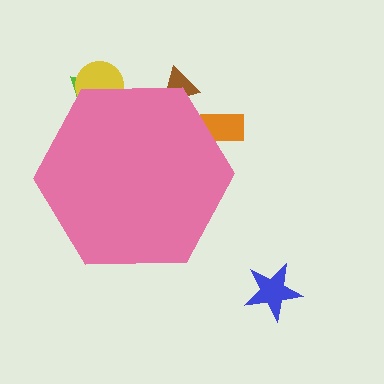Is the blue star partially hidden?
No, the blue star is fully visible.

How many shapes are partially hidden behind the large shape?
4 shapes are partially hidden.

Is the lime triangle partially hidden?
Yes, the lime triangle is partially hidden behind the pink hexagon.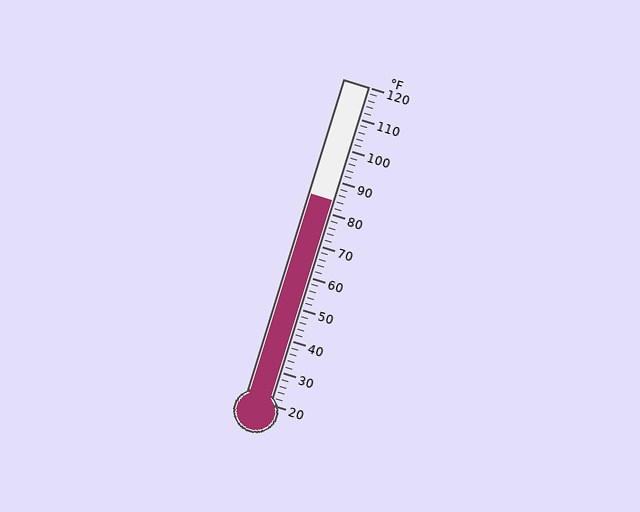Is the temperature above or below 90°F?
The temperature is below 90°F.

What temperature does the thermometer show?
The thermometer shows approximately 84°F.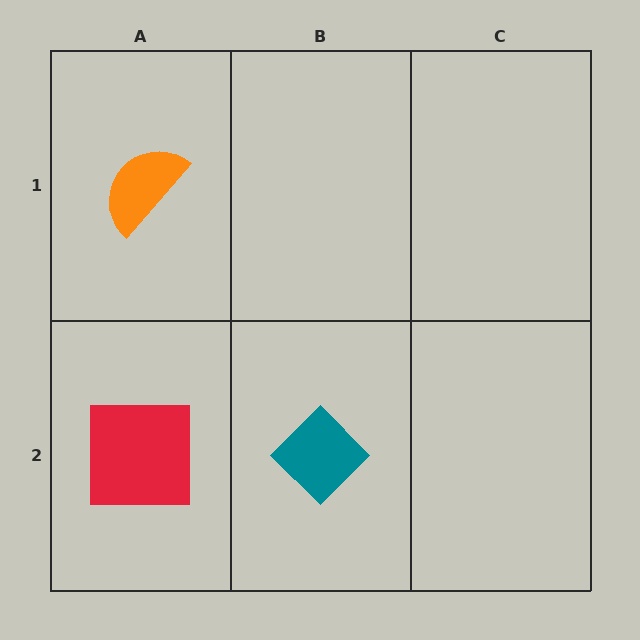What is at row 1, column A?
An orange semicircle.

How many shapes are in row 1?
1 shape.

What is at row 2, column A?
A red square.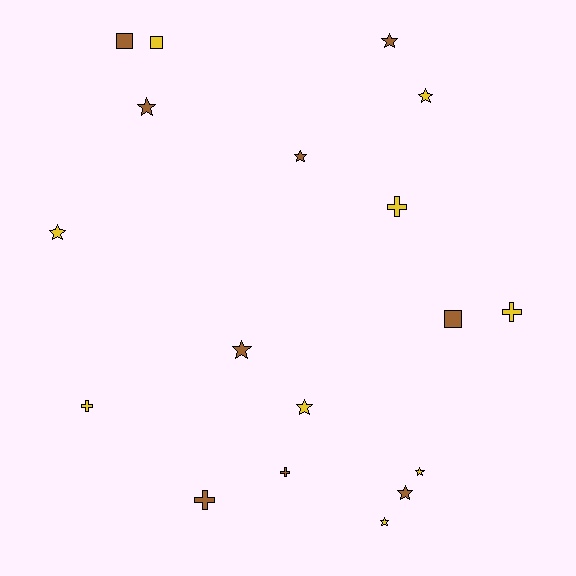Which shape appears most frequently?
Star, with 10 objects.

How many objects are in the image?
There are 18 objects.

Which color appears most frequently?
Brown, with 9 objects.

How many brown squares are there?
There are 2 brown squares.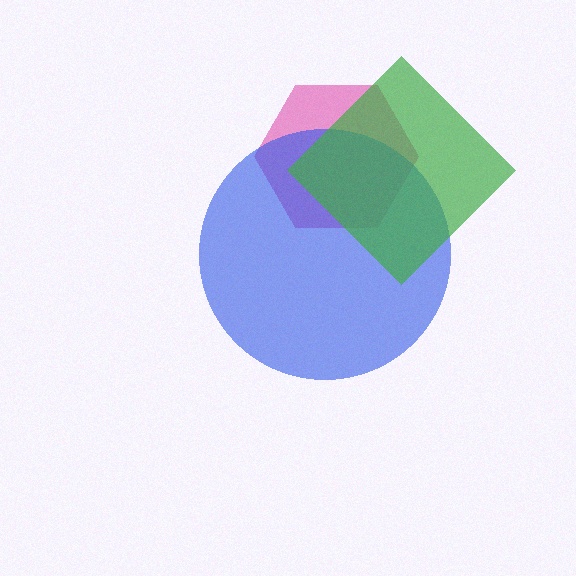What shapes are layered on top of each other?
The layered shapes are: a magenta hexagon, a blue circle, a green diamond.